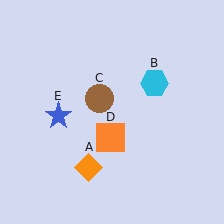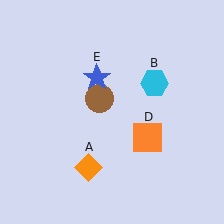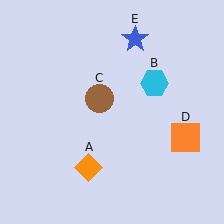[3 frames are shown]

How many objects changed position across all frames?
2 objects changed position: orange square (object D), blue star (object E).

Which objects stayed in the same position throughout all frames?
Orange diamond (object A) and cyan hexagon (object B) and brown circle (object C) remained stationary.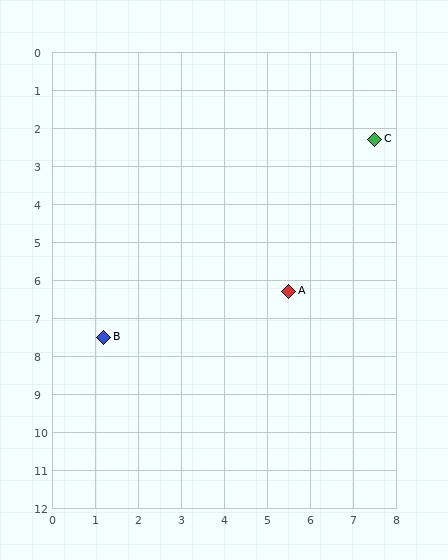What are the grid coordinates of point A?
Point A is at approximately (5.5, 6.3).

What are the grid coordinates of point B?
Point B is at approximately (1.2, 7.5).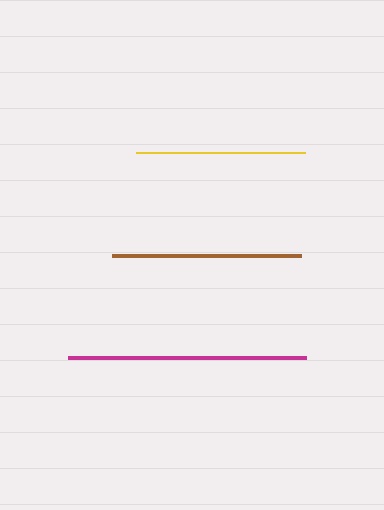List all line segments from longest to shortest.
From longest to shortest: magenta, brown, yellow.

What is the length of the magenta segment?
The magenta segment is approximately 239 pixels long.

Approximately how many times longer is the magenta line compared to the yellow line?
The magenta line is approximately 1.4 times the length of the yellow line.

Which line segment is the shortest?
The yellow line is the shortest at approximately 169 pixels.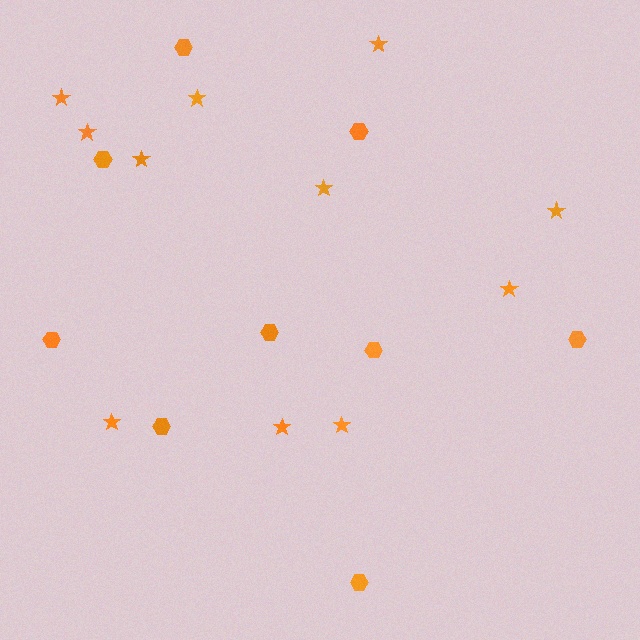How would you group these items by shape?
There are 2 groups: one group of hexagons (9) and one group of stars (11).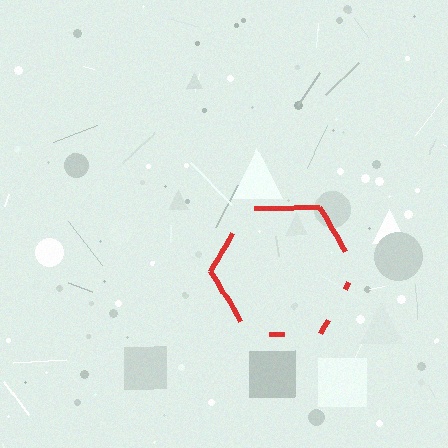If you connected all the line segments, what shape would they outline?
They would outline a hexagon.